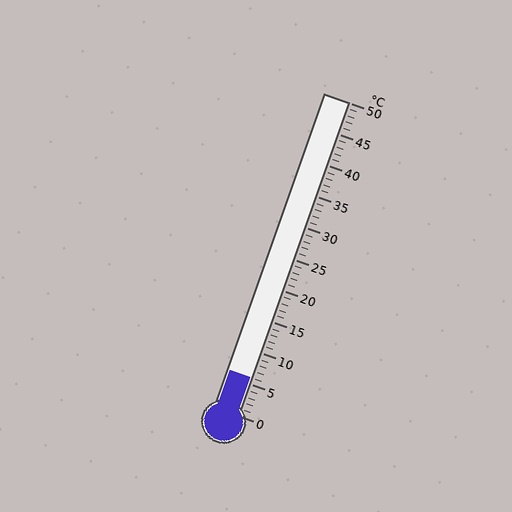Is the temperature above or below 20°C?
The temperature is below 20°C.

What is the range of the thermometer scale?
The thermometer scale ranges from 0°C to 50°C.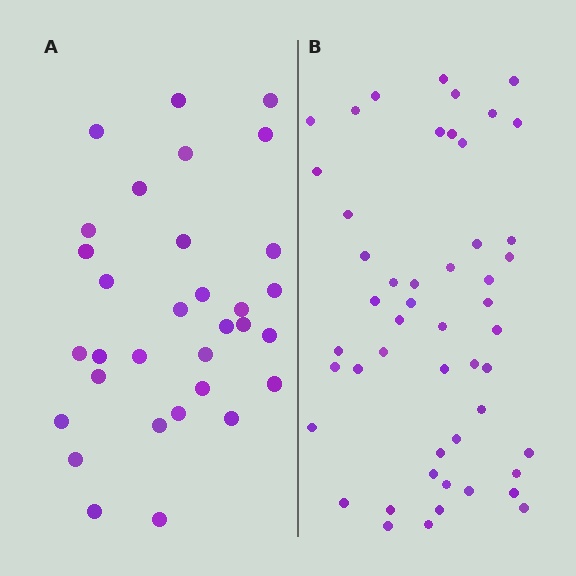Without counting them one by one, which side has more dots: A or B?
Region B (the right region) has more dots.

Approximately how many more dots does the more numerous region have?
Region B has approximately 20 more dots than region A.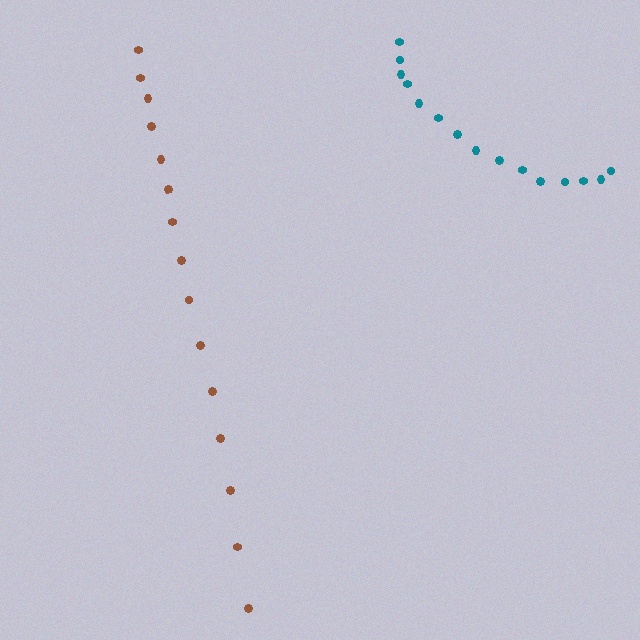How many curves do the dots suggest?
There are 2 distinct paths.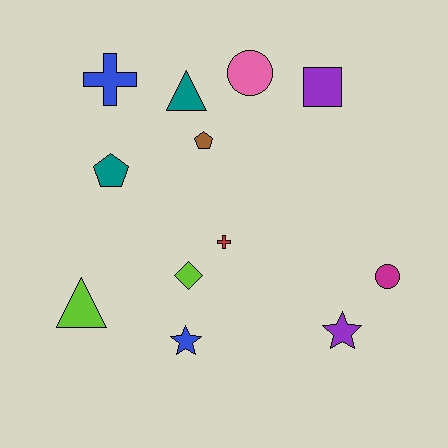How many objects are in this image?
There are 12 objects.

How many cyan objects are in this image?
There are no cyan objects.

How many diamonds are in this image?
There is 1 diamond.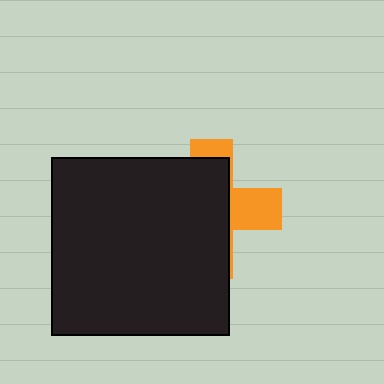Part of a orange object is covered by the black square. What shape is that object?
It is a cross.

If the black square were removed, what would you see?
You would see the complete orange cross.